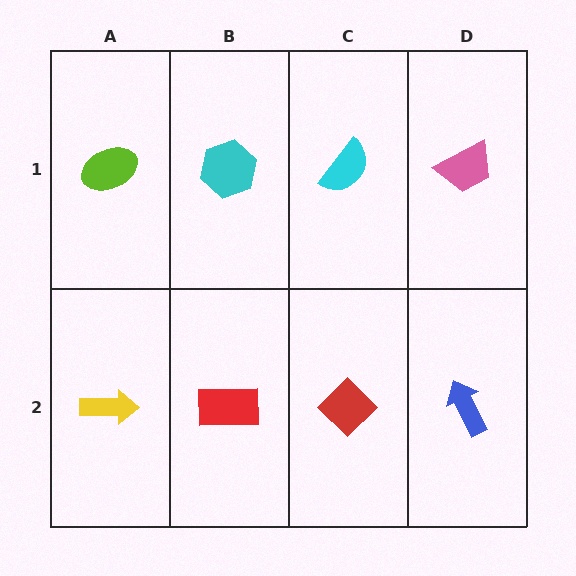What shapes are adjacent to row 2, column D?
A pink trapezoid (row 1, column D), a red diamond (row 2, column C).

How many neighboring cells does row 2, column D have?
2.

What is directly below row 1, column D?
A blue arrow.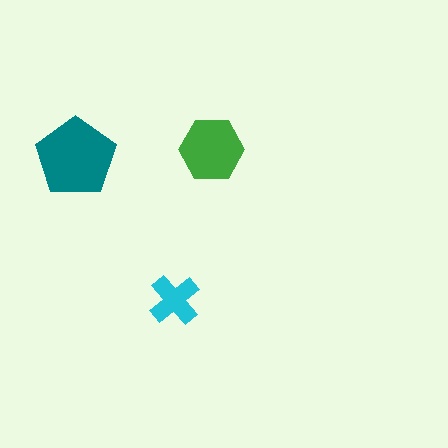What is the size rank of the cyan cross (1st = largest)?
3rd.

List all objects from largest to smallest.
The teal pentagon, the green hexagon, the cyan cross.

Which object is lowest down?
The cyan cross is bottommost.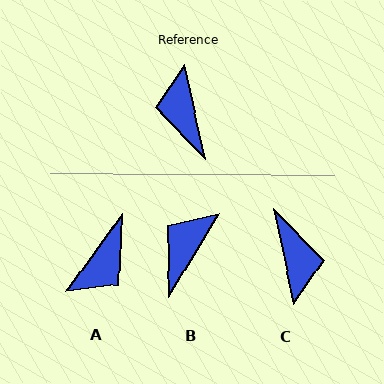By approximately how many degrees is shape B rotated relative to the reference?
Approximately 43 degrees clockwise.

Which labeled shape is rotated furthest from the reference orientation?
C, about 179 degrees away.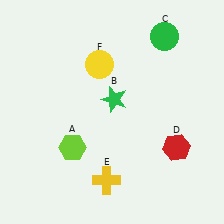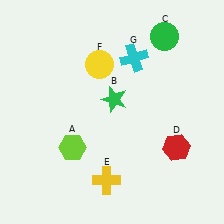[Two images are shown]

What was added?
A cyan cross (G) was added in Image 2.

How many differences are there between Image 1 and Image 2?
There is 1 difference between the two images.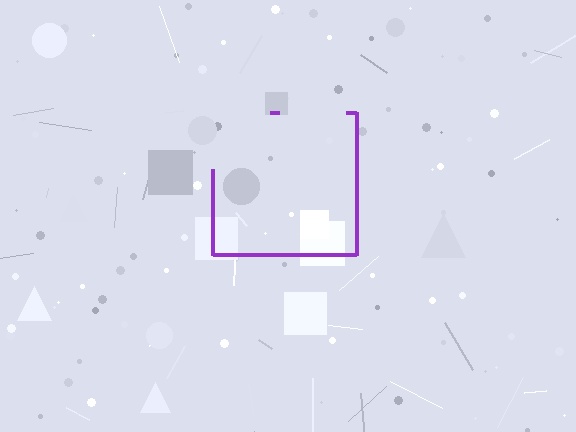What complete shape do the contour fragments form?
The contour fragments form a square.